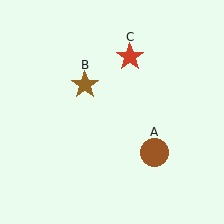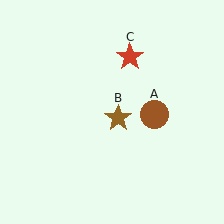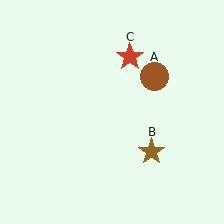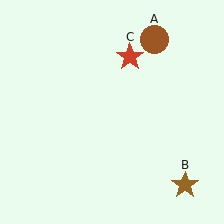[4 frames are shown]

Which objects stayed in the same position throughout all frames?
Red star (object C) remained stationary.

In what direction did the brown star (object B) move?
The brown star (object B) moved down and to the right.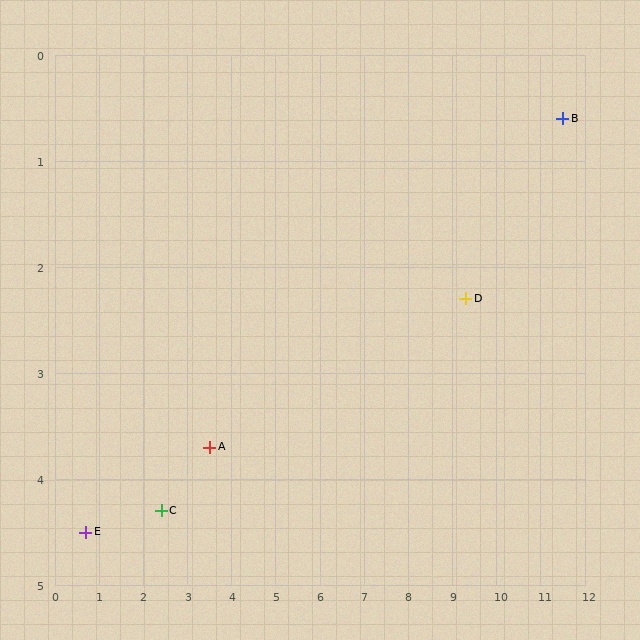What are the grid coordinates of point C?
Point C is at approximately (2.4, 4.3).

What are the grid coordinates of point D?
Point D is at approximately (9.3, 2.3).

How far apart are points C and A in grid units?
Points C and A are about 1.3 grid units apart.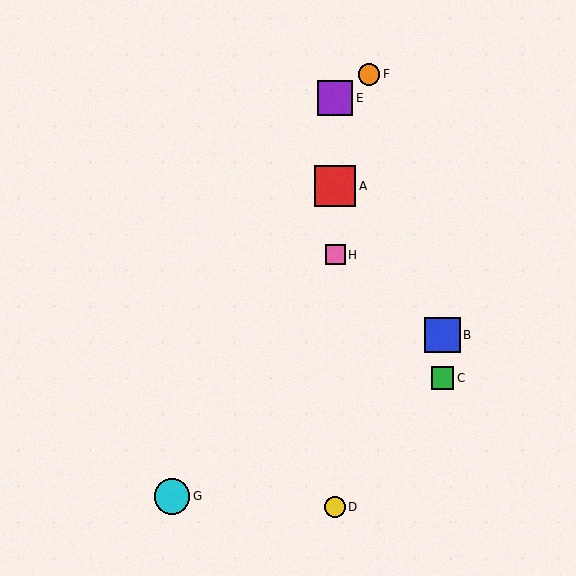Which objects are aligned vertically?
Objects A, D, E, H are aligned vertically.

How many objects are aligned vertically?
4 objects (A, D, E, H) are aligned vertically.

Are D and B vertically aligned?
No, D is at x≈335 and B is at x≈442.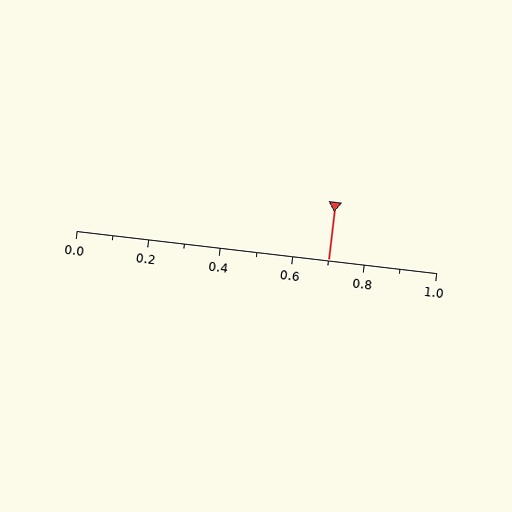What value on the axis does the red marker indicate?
The marker indicates approximately 0.7.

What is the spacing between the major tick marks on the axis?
The major ticks are spaced 0.2 apart.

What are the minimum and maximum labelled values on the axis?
The axis runs from 0.0 to 1.0.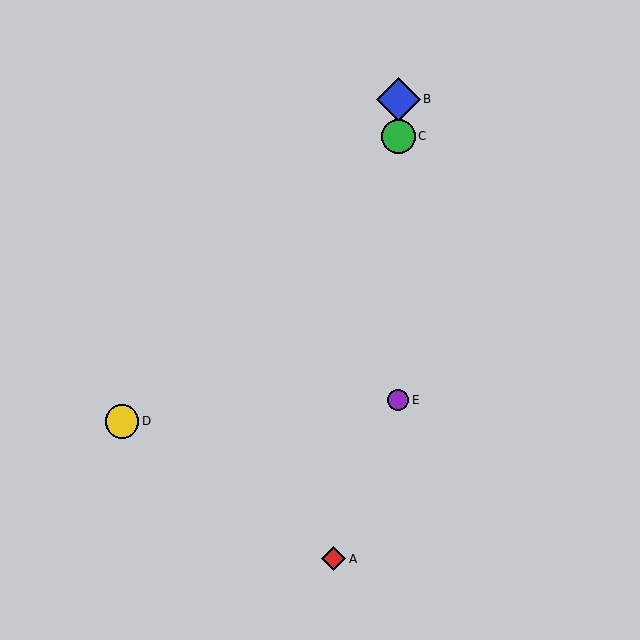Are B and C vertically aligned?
Yes, both are at x≈398.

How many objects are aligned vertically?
3 objects (B, C, E) are aligned vertically.